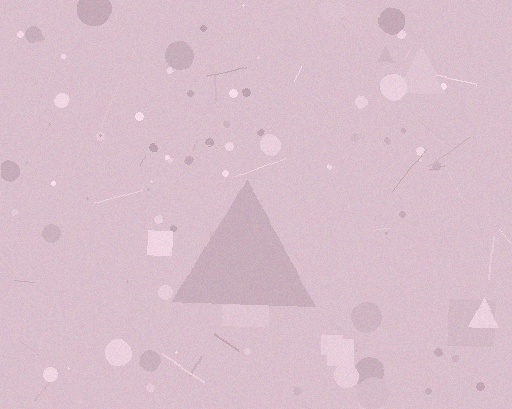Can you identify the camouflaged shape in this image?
The camouflaged shape is a triangle.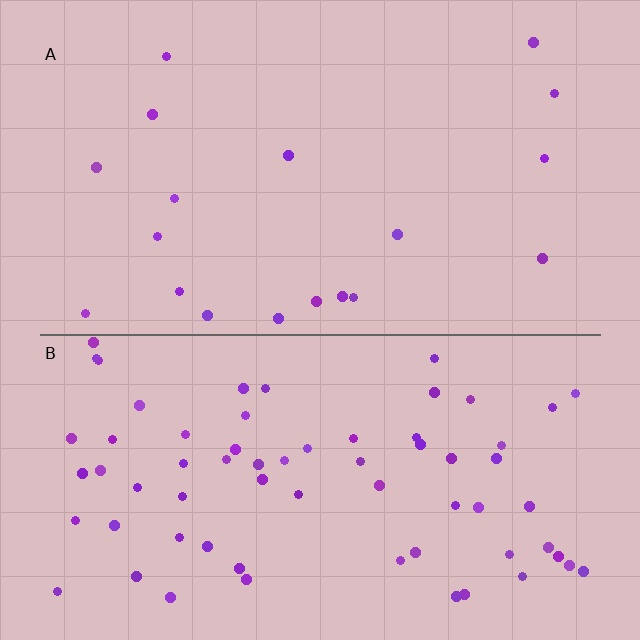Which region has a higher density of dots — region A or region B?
B (the bottom).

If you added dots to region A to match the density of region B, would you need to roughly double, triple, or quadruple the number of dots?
Approximately quadruple.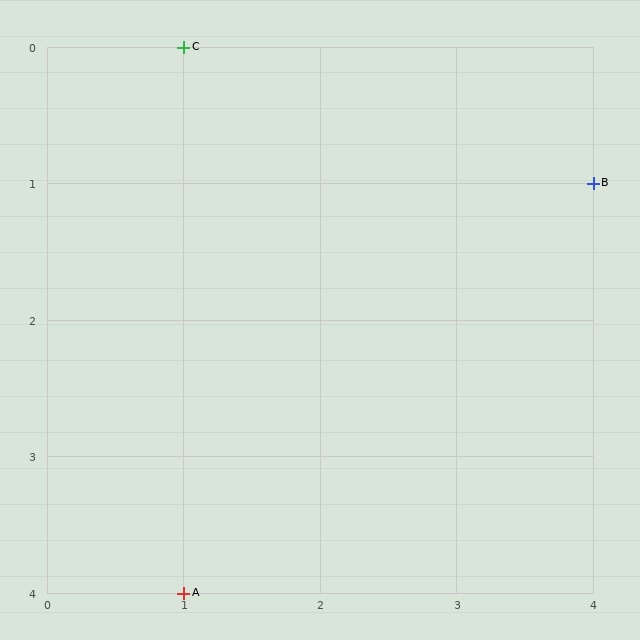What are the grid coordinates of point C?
Point C is at grid coordinates (1, 0).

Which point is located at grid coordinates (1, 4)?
Point A is at (1, 4).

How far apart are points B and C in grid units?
Points B and C are 3 columns and 1 row apart (about 3.2 grid units diagonally).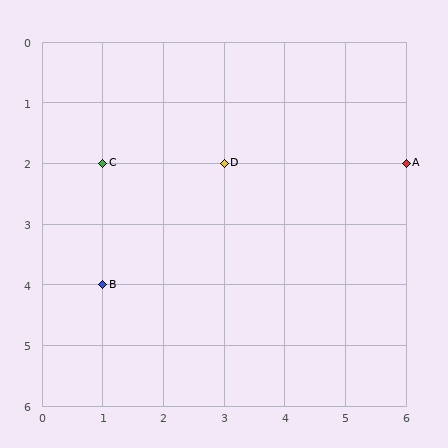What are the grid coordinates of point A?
Point A is at grid coordinates (6, 2).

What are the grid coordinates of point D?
Point D is at grid coordinates (3, 2).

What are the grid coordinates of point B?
Point B is at grid coordinates (1, 4).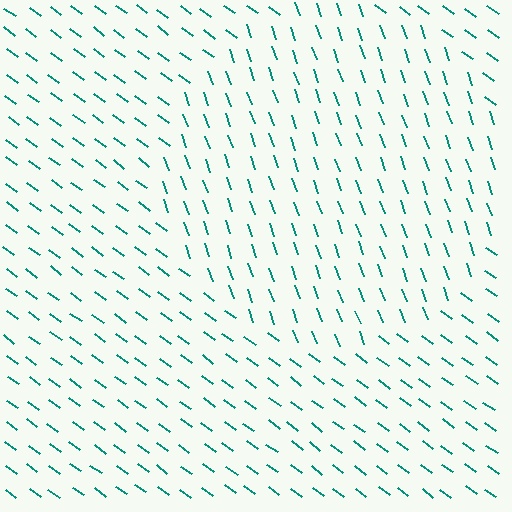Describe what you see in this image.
The image is filled with small teal line segments. A circle region in the image has lines oriented differently from the surrounding lines, creating a visible texture boundary.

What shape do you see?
I see a circle.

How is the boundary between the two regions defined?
The boundary is defined purely by a change in line orientation (approximately 34 degrees difference). All lines are the same color and thickness.